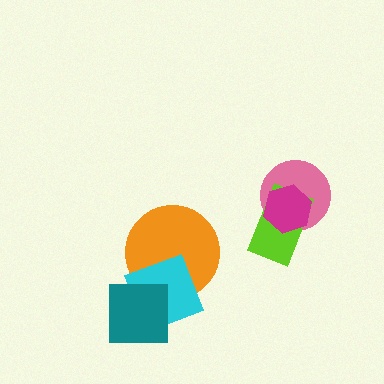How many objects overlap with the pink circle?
2 objects overlap with the pink circle.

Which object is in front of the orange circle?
The cyan diamond is in front of the orange circle.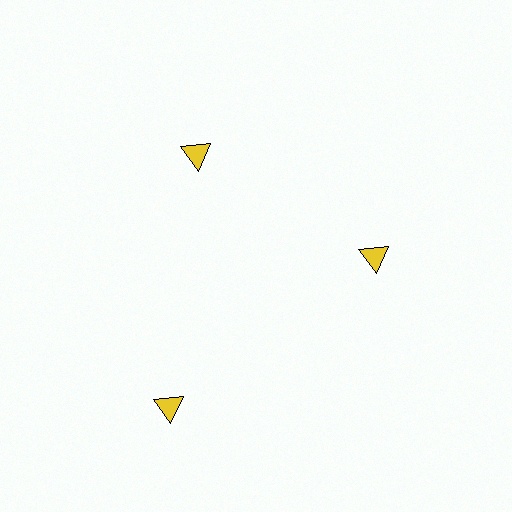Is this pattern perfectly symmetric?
No. The 3 yellow triangles are arranged in a ring, but one element near the 7 o'clock position is pushed outward from the center, breaking the 3-fold rotational symmetry.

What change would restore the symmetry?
The symmetry would be restored by moving it inward, back onto the ring so that all 3 triangles sit at equal angles and equal distance from the center.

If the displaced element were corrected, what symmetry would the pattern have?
It would have 3-fold rotational symmetry — the pattern would map onto itself every 120 degrees.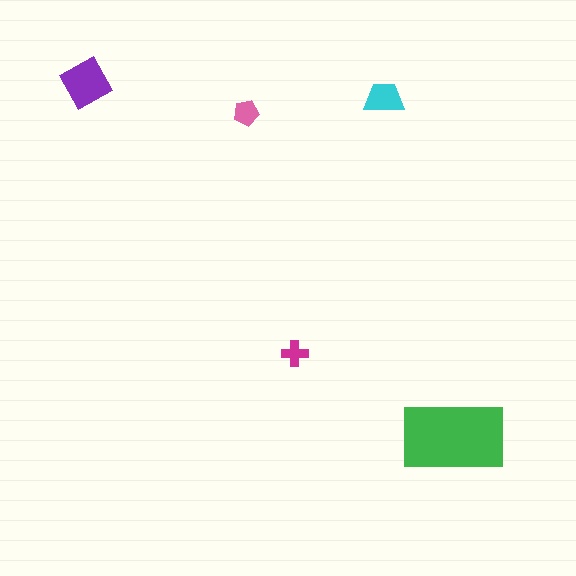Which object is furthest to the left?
The purple square is leftmost.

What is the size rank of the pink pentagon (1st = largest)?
4th.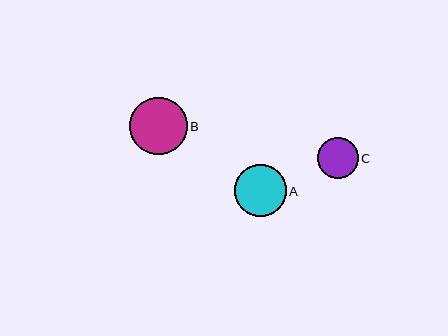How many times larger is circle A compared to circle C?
Circle A is approximately 1.3 times the size of circle C.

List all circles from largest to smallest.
From largest to smallest: B, A, C.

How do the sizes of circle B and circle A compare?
Circle B and circle A are approximately the same size.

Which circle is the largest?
Circle B is the largest with a size of approximately 57 pixels.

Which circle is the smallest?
Circle C is the smallest with a size of approximately 41 pixels.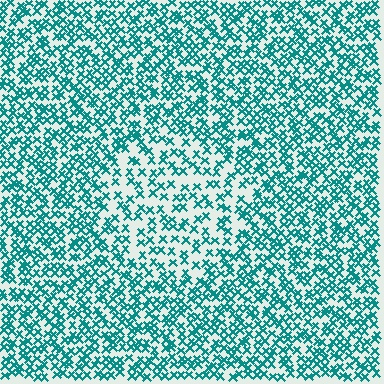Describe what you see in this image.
The image contains small teal elements arranged at two different densities. A circle-shaped region is visible where the elements are less densely packed than the surrounding area.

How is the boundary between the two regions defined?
The boundary is defined by a change in element density (approximately 1.8x ratio). All elements are the same color, size, and shape.